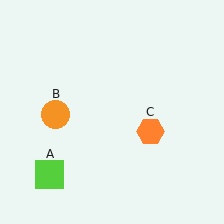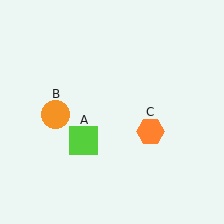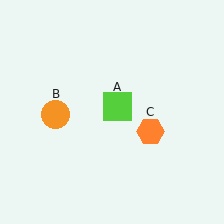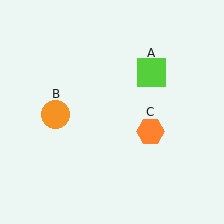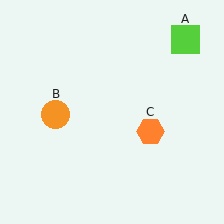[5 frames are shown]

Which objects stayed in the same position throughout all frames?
Orange circle (object B) and orange hexagon (object C) remained stationary.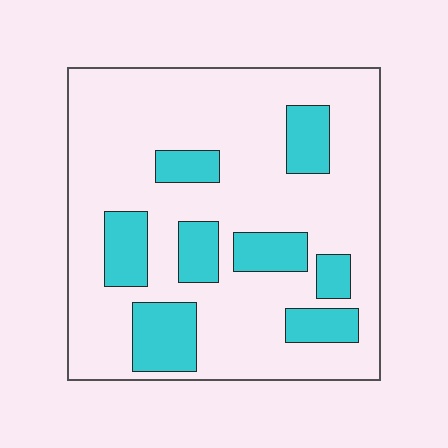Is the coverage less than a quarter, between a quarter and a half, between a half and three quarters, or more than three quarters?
Less than a quarter.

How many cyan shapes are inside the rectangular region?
8.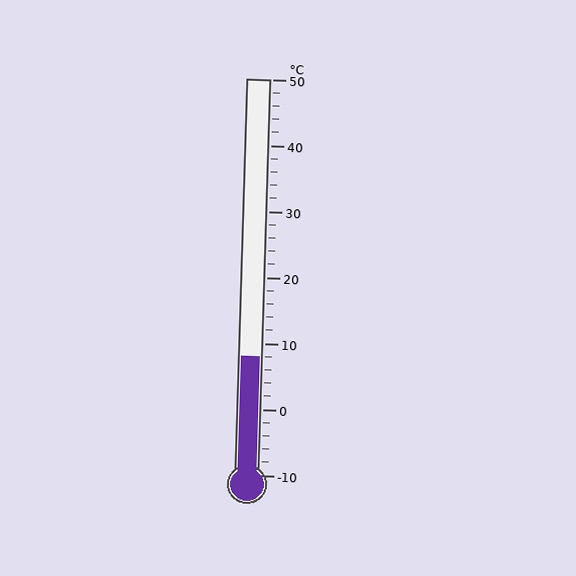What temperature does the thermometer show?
The thermometer shows approximately 8°C.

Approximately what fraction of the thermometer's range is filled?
The thermometer is filled to approximately 30% of its range.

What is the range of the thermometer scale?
The thermometer scale ranges from -10°C to 50°C.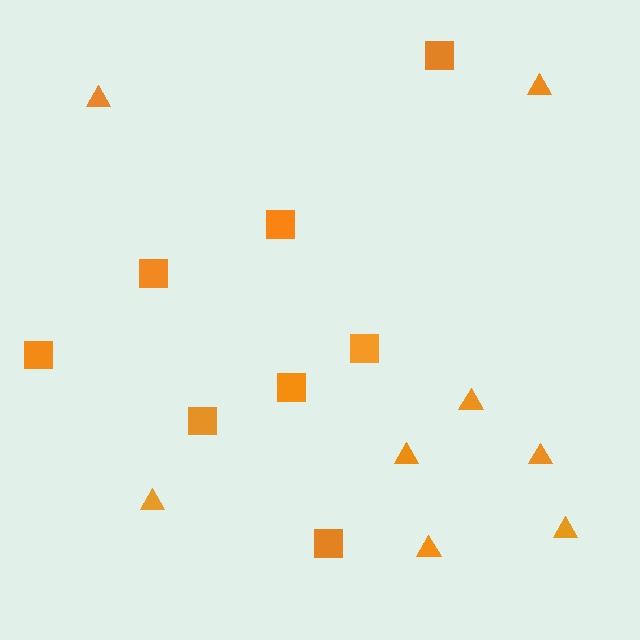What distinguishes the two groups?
There are 2 groups: one group of triangles (8) and one group of squares (8).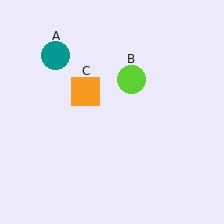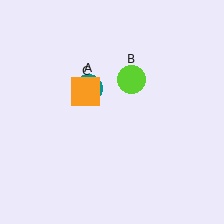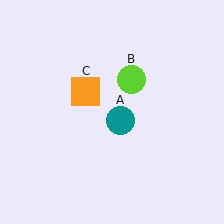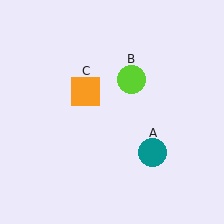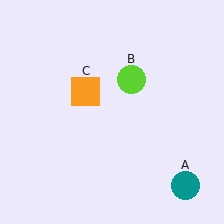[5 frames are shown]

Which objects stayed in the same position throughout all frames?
Lime circle (object B) and orange square (object C) remained stationary.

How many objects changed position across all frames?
1 object changed position: teal circle (object A).